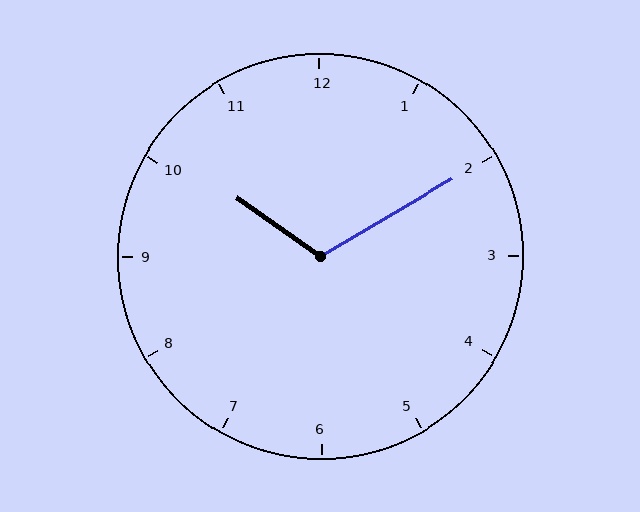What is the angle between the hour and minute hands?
Approximately 115 degrees.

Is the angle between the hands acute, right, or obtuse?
It is obtuse.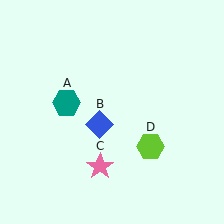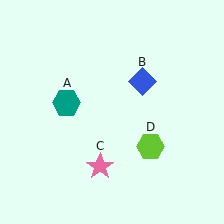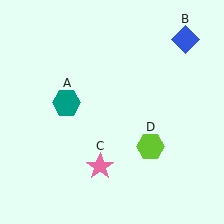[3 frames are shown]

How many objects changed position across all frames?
1 object changed position: blue diamond (object B).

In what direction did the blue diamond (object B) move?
The blue diamond (object B) moved up and to the right.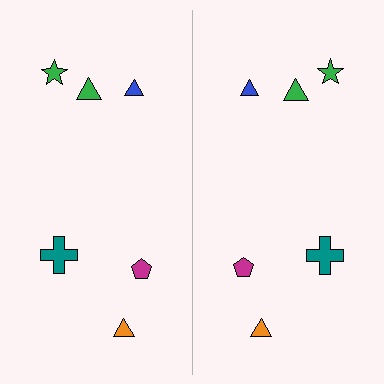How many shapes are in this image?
There are 12 shapes in this image.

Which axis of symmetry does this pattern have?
The pattern has a vertical axis of symmetry running through the center of the image.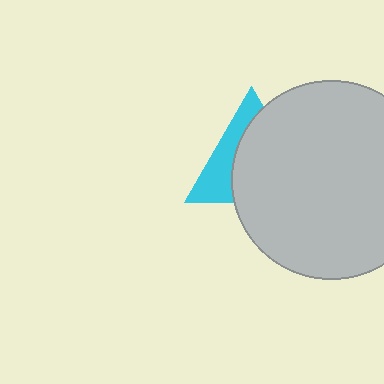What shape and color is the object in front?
The object in front is a light gray circle.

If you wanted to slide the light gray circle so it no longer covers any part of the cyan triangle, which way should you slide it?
Slide it right — that is the most direct way to separate the two shapes.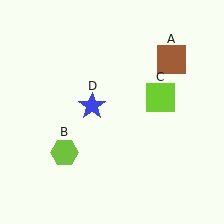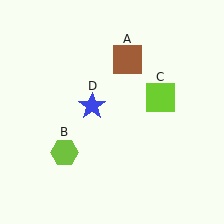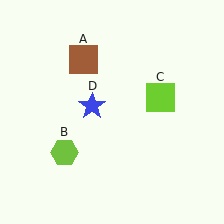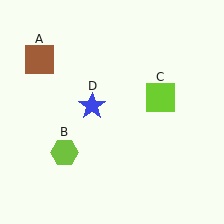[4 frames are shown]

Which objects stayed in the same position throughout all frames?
Lime hexagon (object B) and lime square (object C) and blue star (object D) remained stationary.